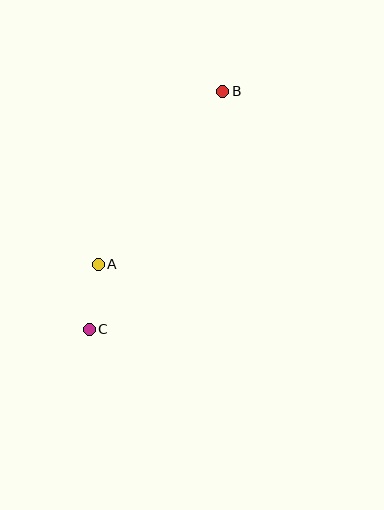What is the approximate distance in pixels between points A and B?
The distance between A and B is approximately 214 pixels.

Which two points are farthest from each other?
Points B and C are farthest from each other.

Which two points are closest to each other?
Points A and C are closest to each other.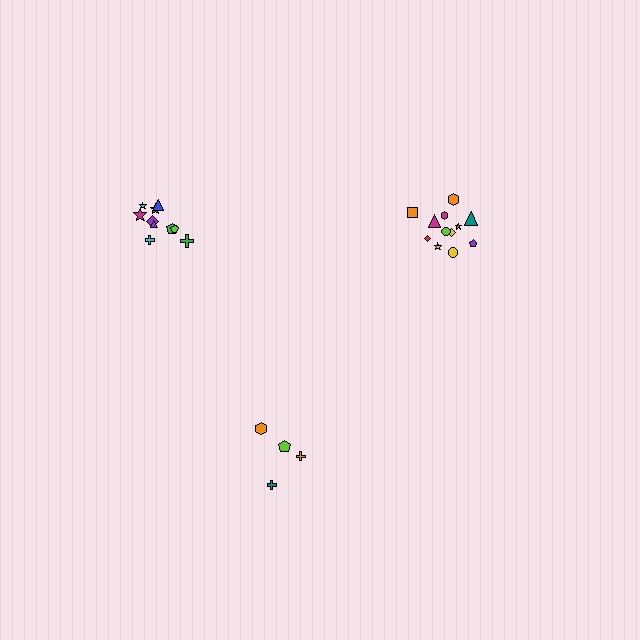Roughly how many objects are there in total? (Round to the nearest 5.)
Roughly 25 objects in total.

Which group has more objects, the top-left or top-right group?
The top-right group.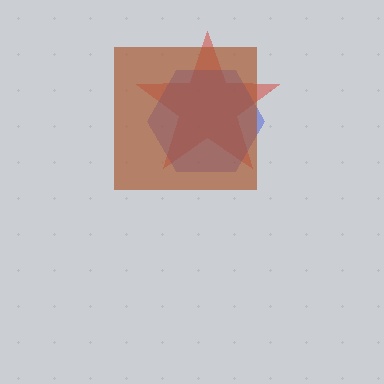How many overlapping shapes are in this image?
There are 3 overlapping shapes in the image.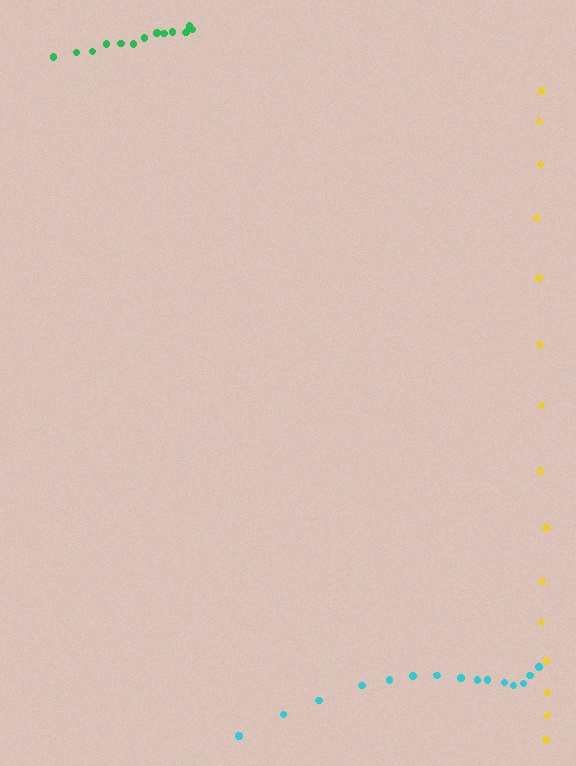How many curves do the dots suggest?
There are 3 distinct paths.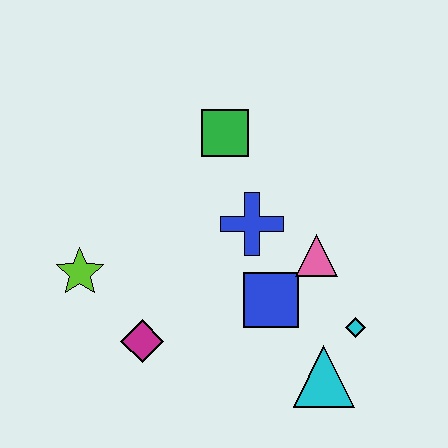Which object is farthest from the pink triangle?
The lime star is farthest from the pink triangle.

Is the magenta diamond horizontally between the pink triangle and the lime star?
Yes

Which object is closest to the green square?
The blue cross is closest to the green square.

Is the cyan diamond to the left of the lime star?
No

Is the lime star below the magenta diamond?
No